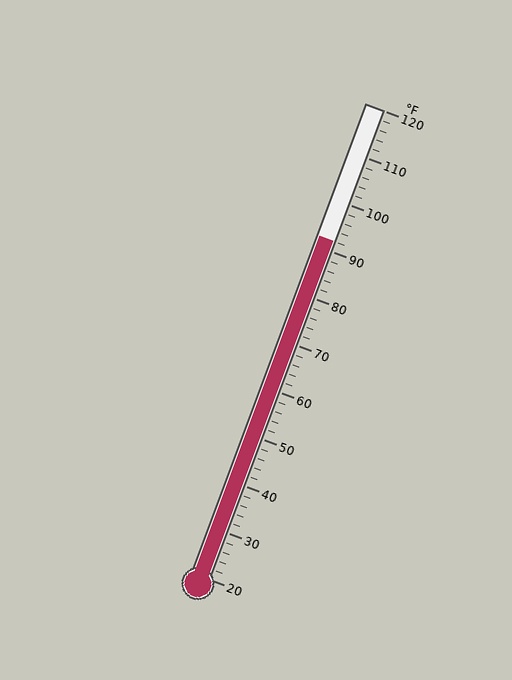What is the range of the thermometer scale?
The thermometer scale ranges from 20°F to 120°F.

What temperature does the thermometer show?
The thermometer shows approximately 92°F.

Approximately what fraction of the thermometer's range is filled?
The thermometer is filled to approximately 70% of its range.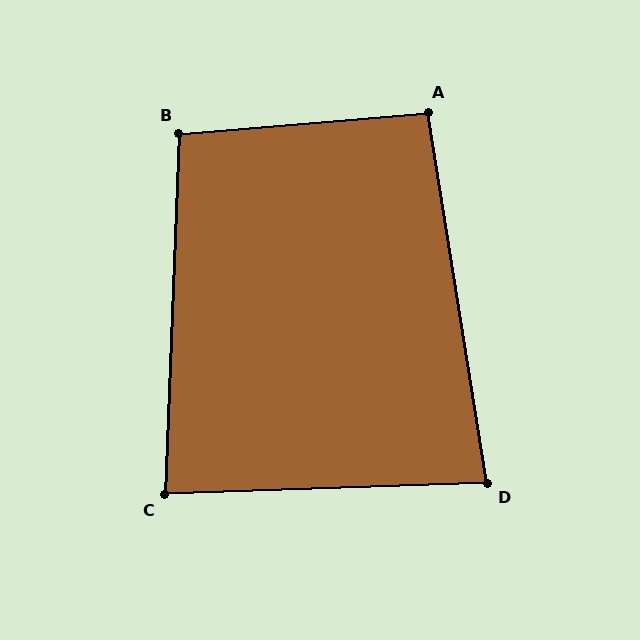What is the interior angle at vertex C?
Approximately 86 degrees (approximately right).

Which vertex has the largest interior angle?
B, at approximately 97 degrees.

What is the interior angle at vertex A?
Approximately 94 degrees (approximately right).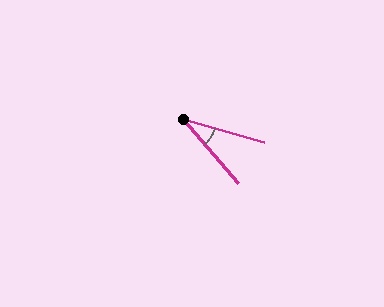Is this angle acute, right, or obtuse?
It is acute.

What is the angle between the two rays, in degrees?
Approximately 34 degrees.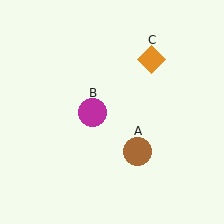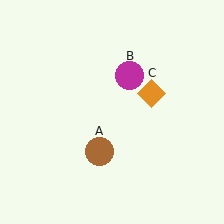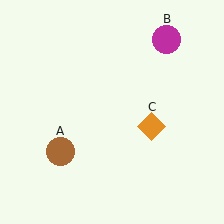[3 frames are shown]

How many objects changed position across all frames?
3 objects changed position: brown circle (object A), magenta circle (object B), orange diamond (object C).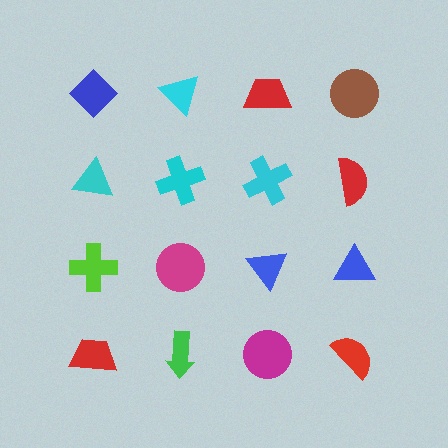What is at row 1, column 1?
A blue diamond.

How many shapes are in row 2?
4 shapes.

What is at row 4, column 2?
A green arrow.